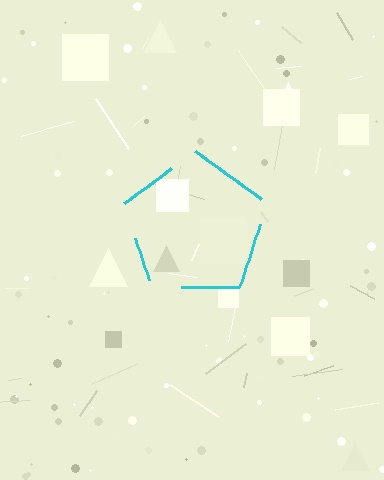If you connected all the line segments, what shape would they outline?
They would outline a pentagon.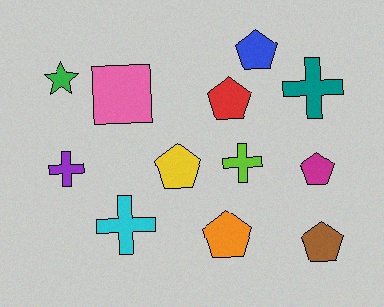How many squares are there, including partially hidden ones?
There is 1 square.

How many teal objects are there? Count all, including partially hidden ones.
There is 1 teal object.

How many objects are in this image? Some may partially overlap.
There are 12 objects.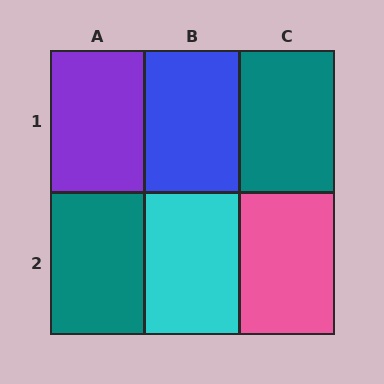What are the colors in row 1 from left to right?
Purple, blue, teal.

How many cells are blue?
1 cell is blue.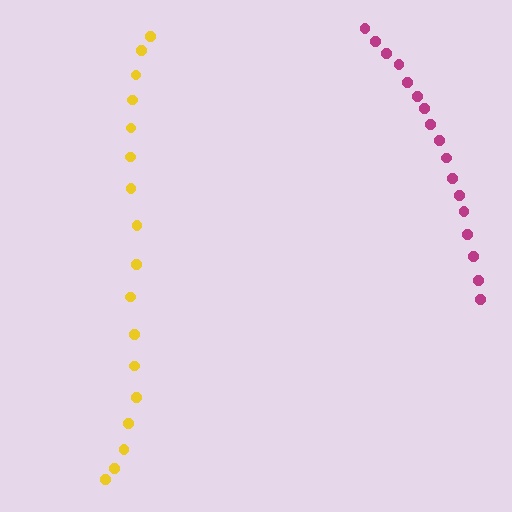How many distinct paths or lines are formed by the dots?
There are 2 distinct paths.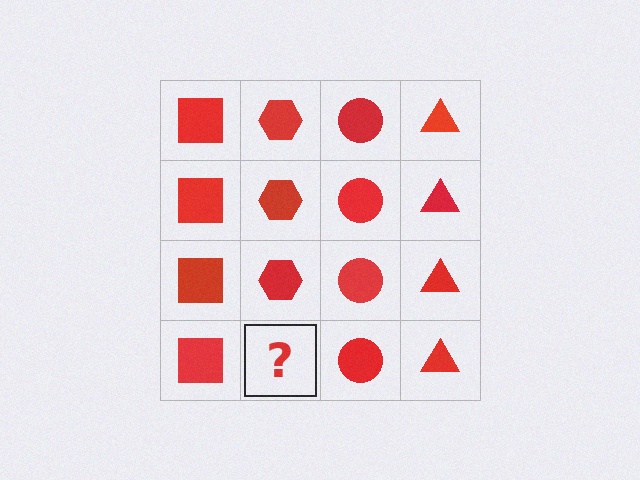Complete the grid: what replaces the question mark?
The question mark should be replaced with a red hexagon.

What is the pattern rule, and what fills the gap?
The rule is that each column has a consistent shape. The gap should be filled with a red hexagon.